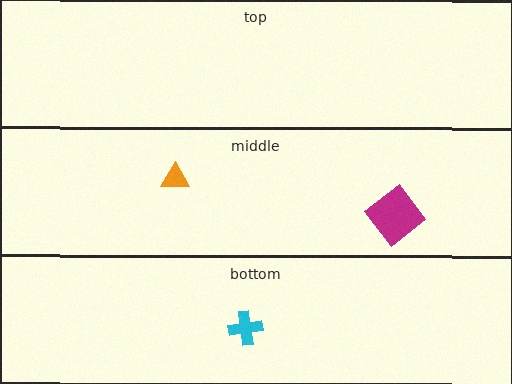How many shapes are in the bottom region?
1.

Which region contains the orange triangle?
The middle region.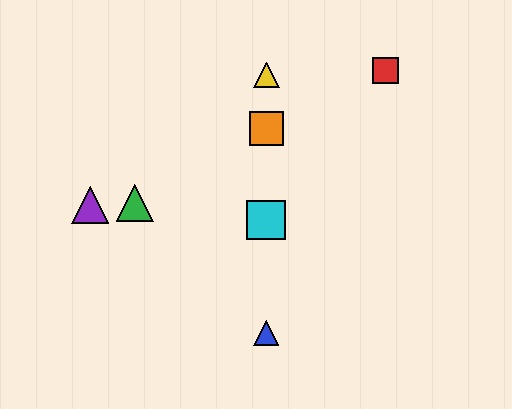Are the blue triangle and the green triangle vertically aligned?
No, the blue triangle is at x≈266 and the green triangle is at x≈135.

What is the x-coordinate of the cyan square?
The cyan square is at x≈266.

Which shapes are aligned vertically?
The blue triangle, the yellow triangle, the orange square, the cyan square are aligned vertically.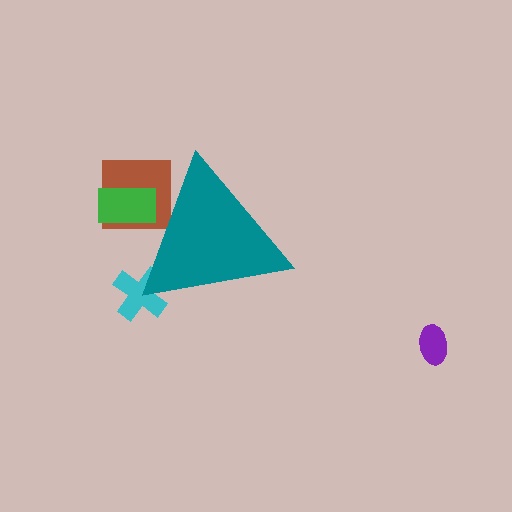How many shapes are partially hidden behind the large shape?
3 shapes are partially hidden.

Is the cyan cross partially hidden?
Yes, the cyan cross is partially hidden behind the teal triangle.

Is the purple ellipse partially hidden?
No, the purple ellipse is fully visible.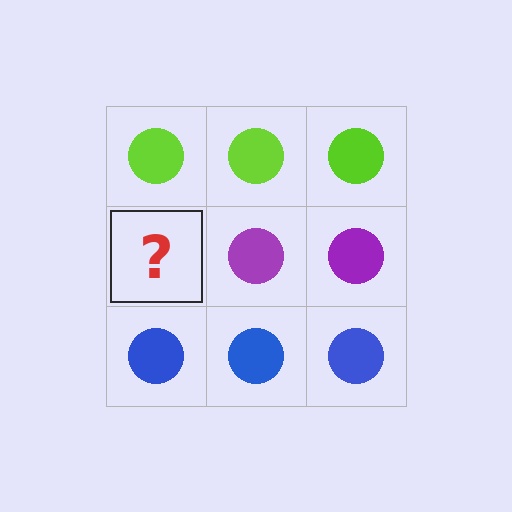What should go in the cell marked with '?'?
The missing cell should contain a purple circle.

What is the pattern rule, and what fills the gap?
The rule is that each row has a consistent color. The gap should be filled with a purple circle.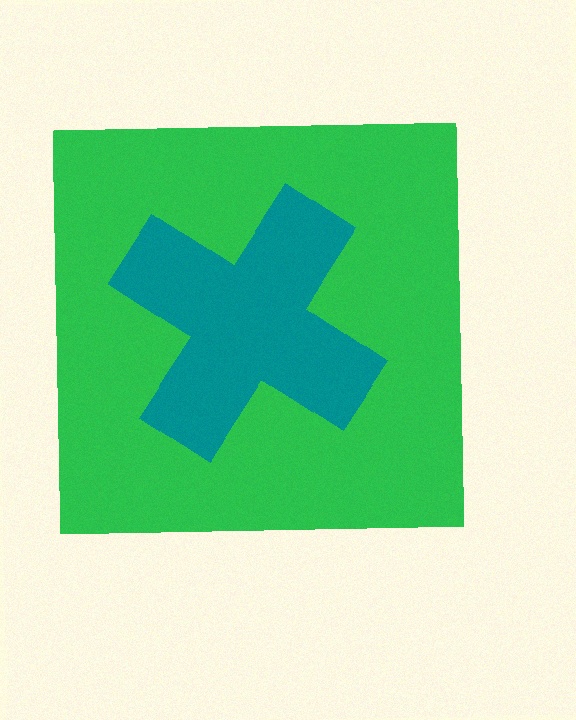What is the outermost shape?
The green square.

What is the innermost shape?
The teal cross.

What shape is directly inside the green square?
The teal cross.